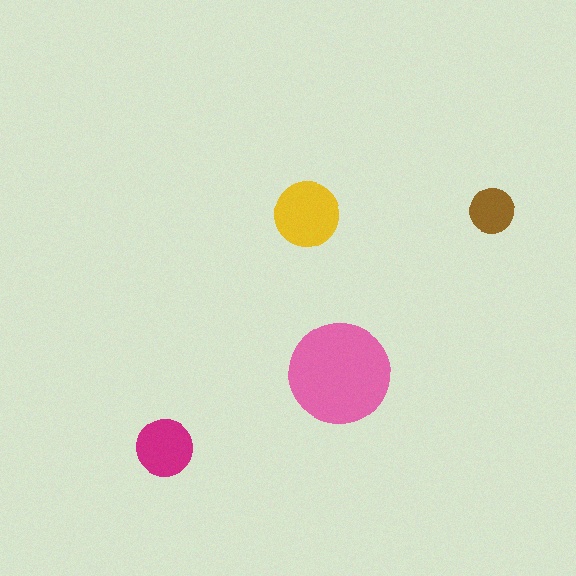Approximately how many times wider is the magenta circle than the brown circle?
About 1.5 times wider.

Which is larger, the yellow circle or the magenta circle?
The yellow one.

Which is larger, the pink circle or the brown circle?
The pink one.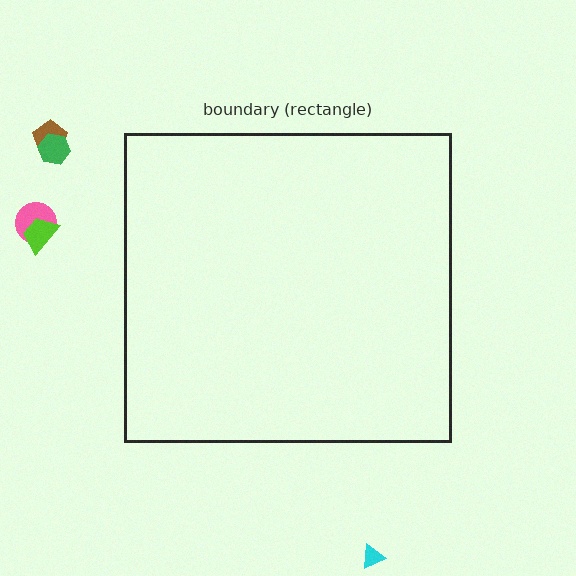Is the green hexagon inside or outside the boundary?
Outside.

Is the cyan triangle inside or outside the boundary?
Outside.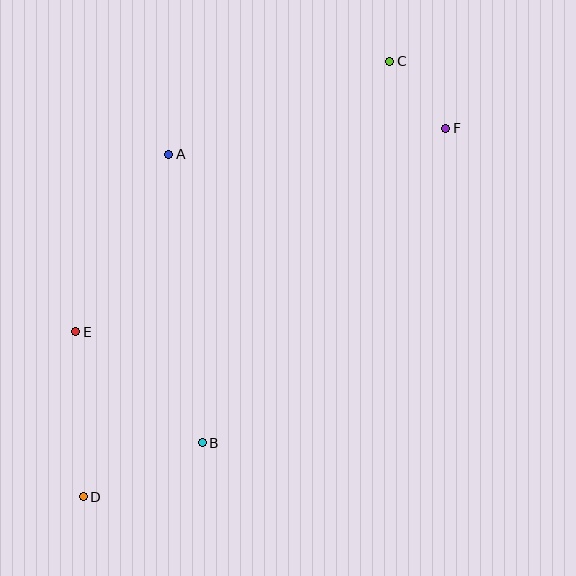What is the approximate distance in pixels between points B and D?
The distance between B and D is approximately 130 pixels.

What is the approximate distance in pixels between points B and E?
The distance between B and E is approximately 168 pixels.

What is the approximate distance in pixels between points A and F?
The distance between A and F is approximately 278 pixels.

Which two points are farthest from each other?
Points C and D are farthest from each other.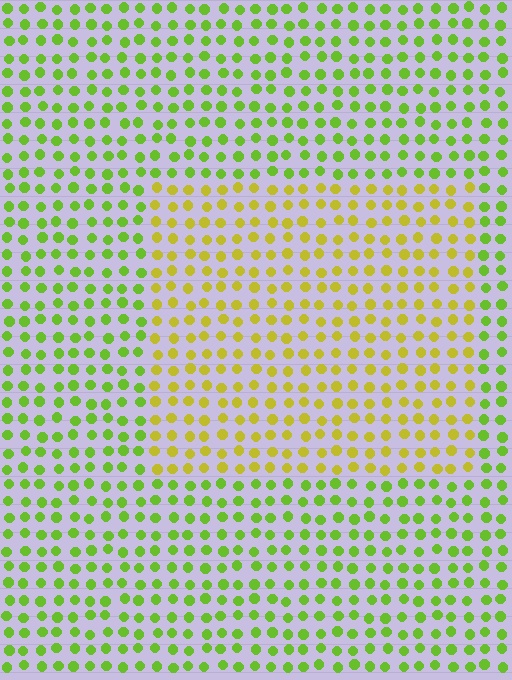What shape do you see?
I see a rectangle.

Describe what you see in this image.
The image is filled with small lime elements in a uniform arrangement. A rectangle-shaped region is visible where the elements are tinted to a slightly different hue, forming a subtle color boundary.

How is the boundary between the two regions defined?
The boundary is defined purely by a slight shift in hue (about 37 degrees). Spacing, size, and orientation are identical on both sides.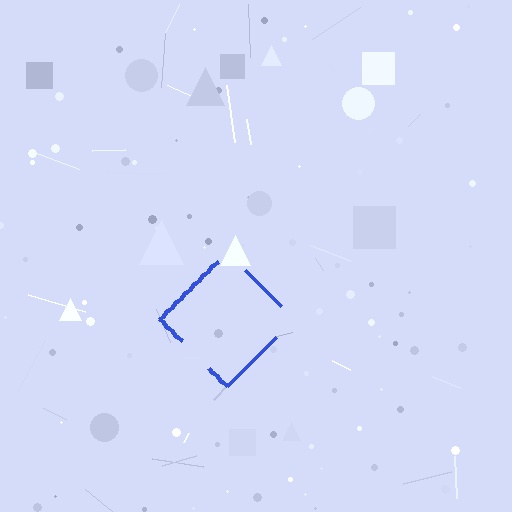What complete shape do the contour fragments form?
The contour fragments form a diamond.